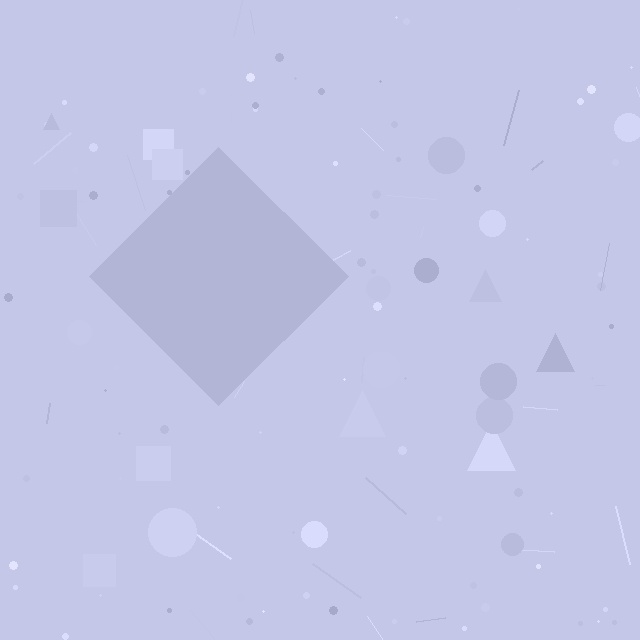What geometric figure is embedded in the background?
A diamond is embedded in the background.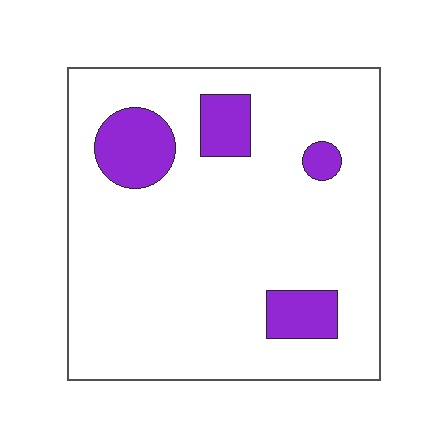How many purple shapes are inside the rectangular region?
4.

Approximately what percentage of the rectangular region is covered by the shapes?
Approximately 15%.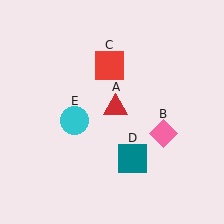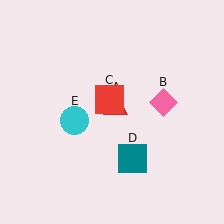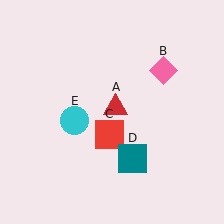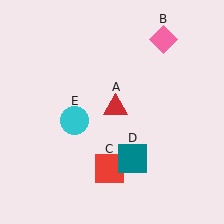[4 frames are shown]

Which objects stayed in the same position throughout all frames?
Red triangle (object A) and teal square (object D) and cyan circle (object E) remained stationary.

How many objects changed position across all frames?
2 objects changed position: pink diamond (object B), red square (object C).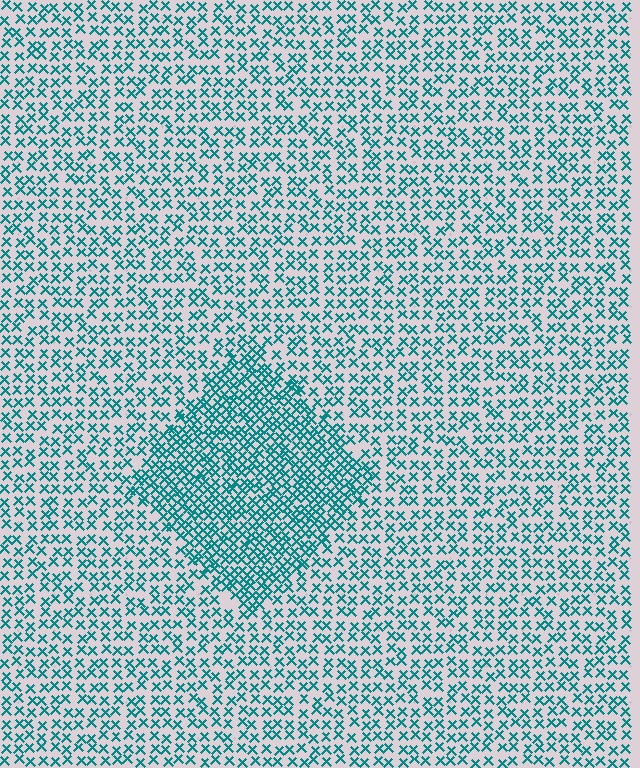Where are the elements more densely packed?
The elements are more densely packed inside the diamond boundary.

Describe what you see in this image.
The image contains small teal elements arranged at two different densities. A diamond-shaped region is visible where the elements are more densely packed than the surrounding area.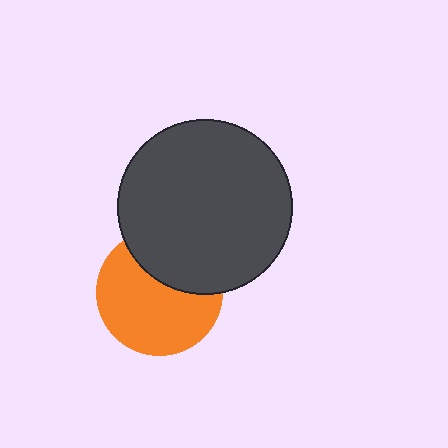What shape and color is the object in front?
The object in front is a dark gray circle.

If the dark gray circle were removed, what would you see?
You would see the complete orange circle.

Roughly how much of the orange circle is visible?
Most of it is visible (roughly 66%).